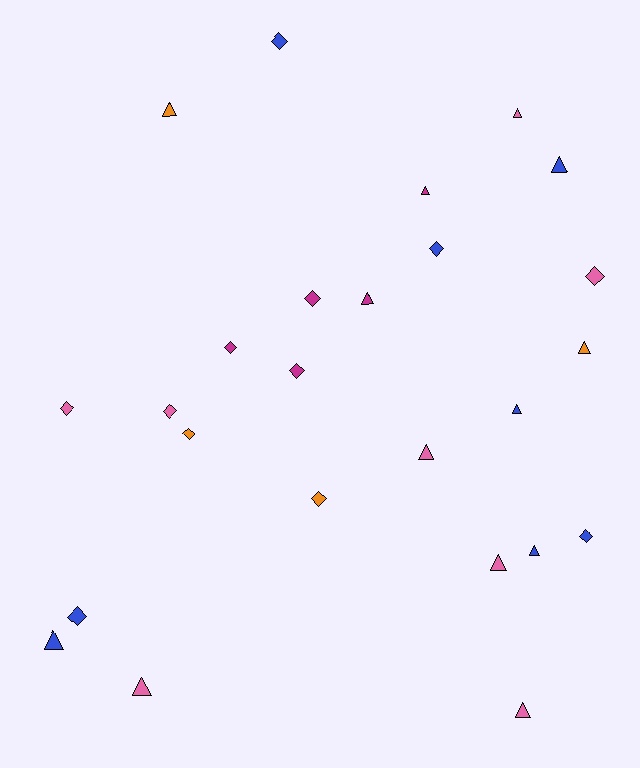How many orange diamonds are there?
There are 2 orange diamonds.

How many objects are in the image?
There are 25 objects.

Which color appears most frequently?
Pink, with 8 objects.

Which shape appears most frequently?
Triangle, with 13 objects.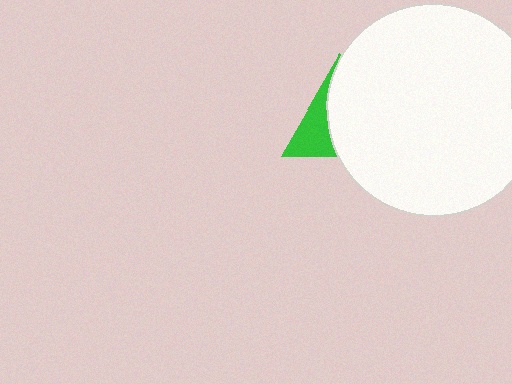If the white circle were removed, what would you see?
You would see the complete green triangle.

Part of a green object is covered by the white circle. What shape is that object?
It is a triangle.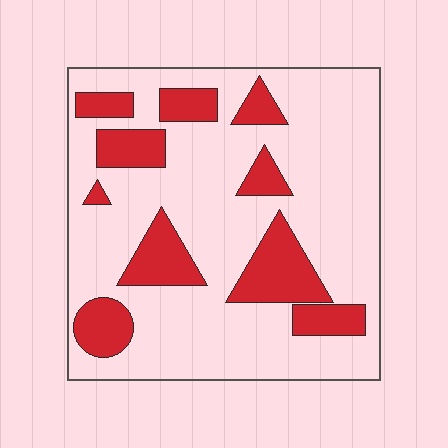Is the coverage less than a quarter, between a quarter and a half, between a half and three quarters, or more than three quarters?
Less than a quarter.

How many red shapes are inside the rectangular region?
10.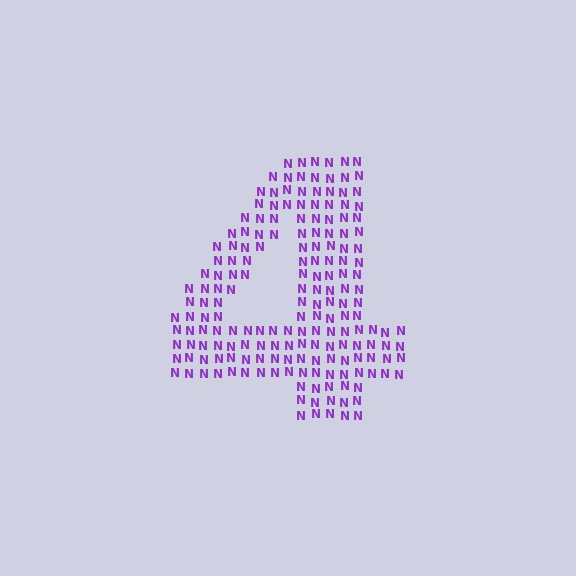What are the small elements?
The small elements are letter N's.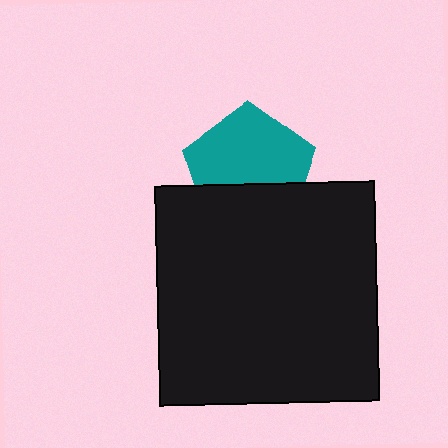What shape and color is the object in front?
The object in front is a black square.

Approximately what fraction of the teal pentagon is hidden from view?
Roughly 37% of the teal pentagon is hidden behind the black square.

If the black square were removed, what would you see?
You would see the complete teal pentagon.